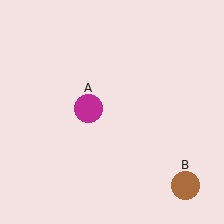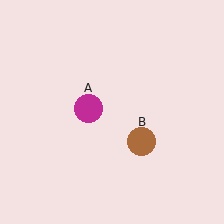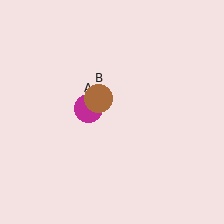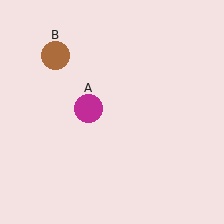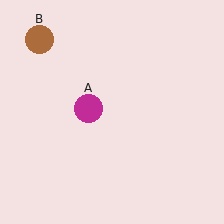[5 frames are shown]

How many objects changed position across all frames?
1 object changed position: brown circle (object B).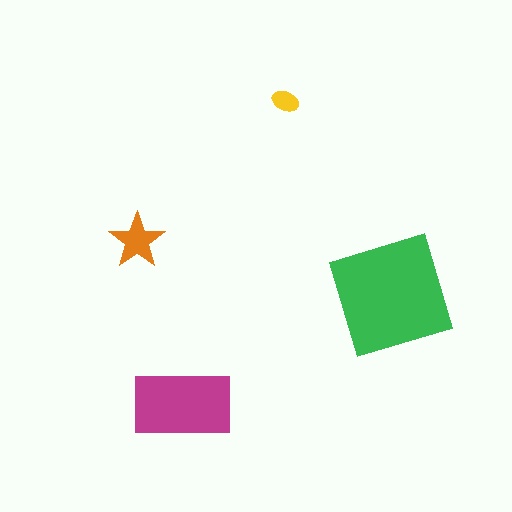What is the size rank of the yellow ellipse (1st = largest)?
4th.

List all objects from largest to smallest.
The green square, the magenta rectangle, the orange star, the yellow ellipse.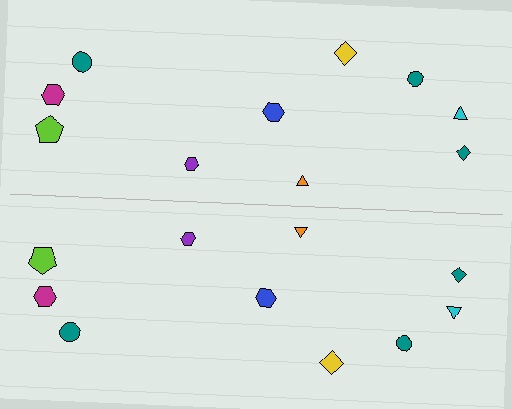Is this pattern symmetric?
Yes, this pattern has bilateral (reflection) symmetry.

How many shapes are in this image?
There are 20 shapes in this image.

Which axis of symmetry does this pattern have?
The pattern has a horizontal axis of symmetry running through the center of the image.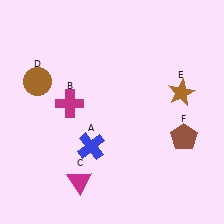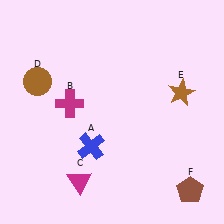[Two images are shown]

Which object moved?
The brown pentagon (F) moved down.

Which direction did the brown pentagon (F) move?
The brown pentagon (F) moved down.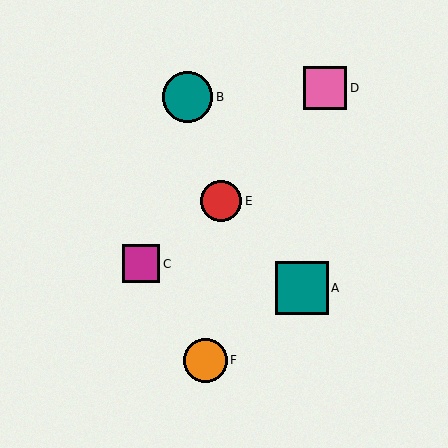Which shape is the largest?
The teal square (labeled A) is the largest.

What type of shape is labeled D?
Shape D is a pink square.